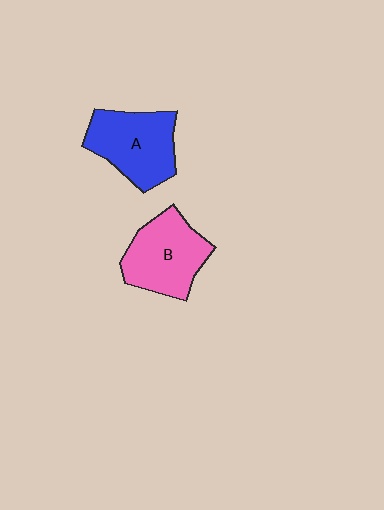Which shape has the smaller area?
Shape B (pink).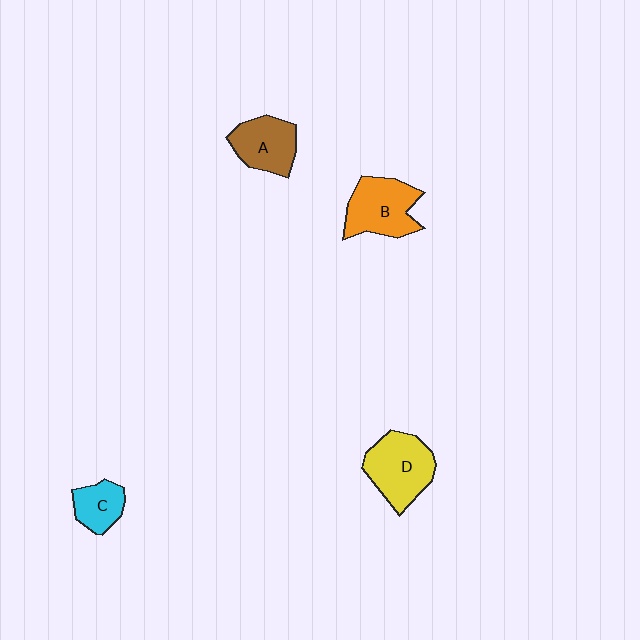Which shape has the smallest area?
Shape C (cyan).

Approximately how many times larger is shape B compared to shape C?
Approximately 1.8 times.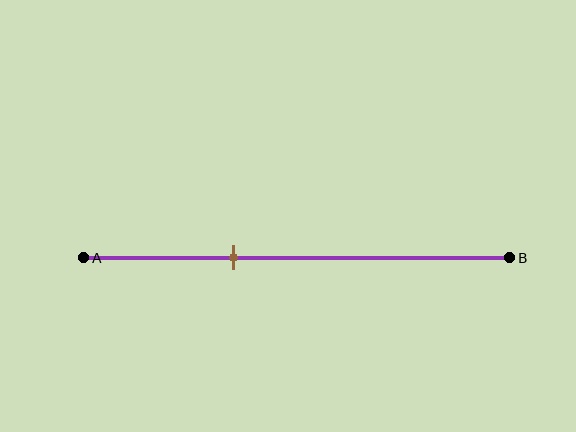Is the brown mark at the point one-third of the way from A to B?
Yes, the mark is approximately at the one-third point.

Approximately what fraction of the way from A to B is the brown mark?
The brown mark is approximately 35% of the way from A to B.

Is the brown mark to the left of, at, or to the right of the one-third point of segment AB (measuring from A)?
The brown mark is approximately at the one-third point of segment AB.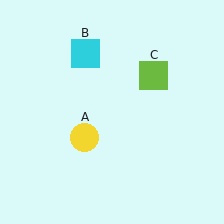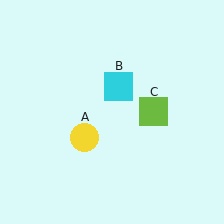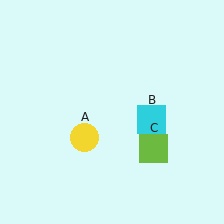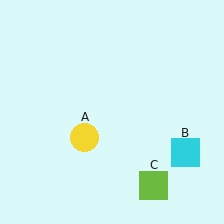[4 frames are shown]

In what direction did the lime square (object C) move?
The lime square (object C) moved down.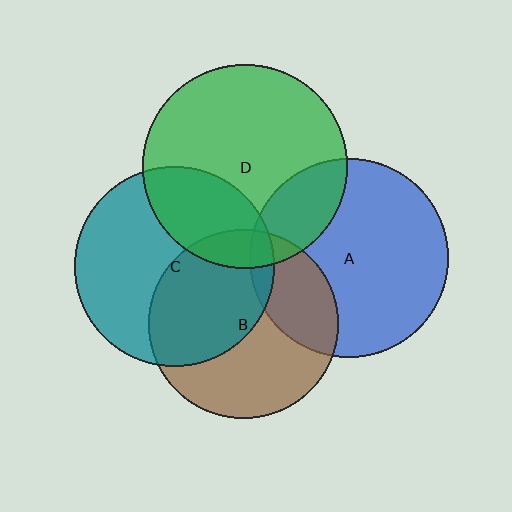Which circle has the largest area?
Circle D (green).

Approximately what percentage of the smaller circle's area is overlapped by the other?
Approximately 25%.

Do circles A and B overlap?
Yes.